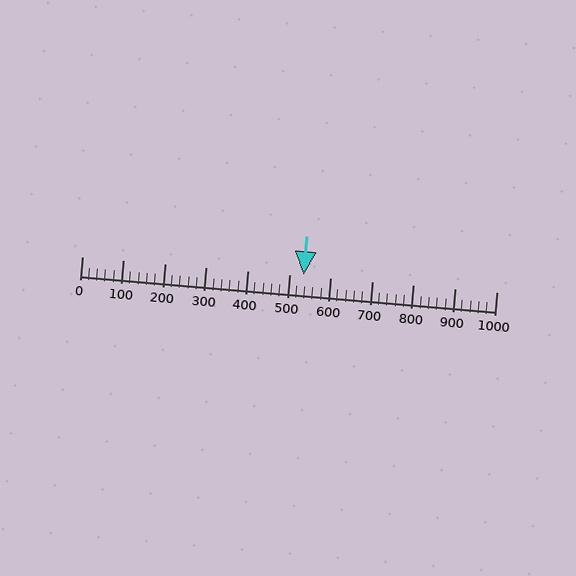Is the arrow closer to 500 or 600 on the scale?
The arrow is closer to 500.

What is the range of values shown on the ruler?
The ruler shows values from 0 to 1000.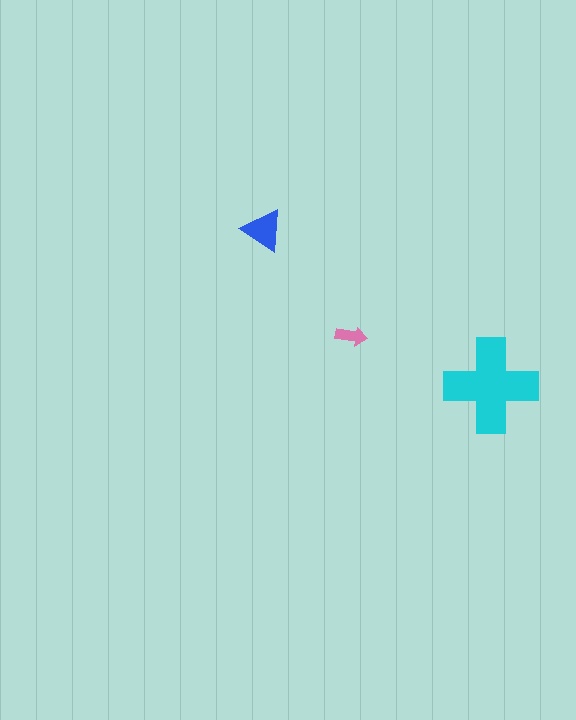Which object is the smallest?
The pink arrow.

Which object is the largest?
The cyan cross.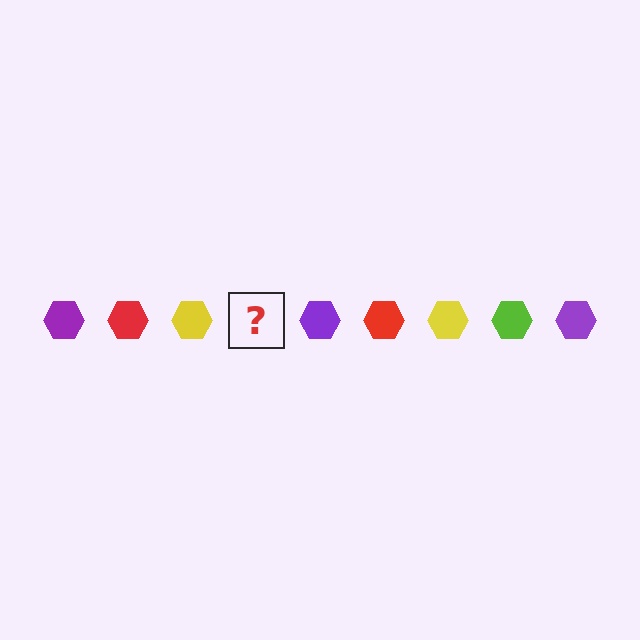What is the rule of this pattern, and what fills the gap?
The rule is that the pattern cycles through purple, red, yellow, lime hexagons. The gap should be filled with a lime hexagon.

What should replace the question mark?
The question mark should be replaced with a lime hexagon.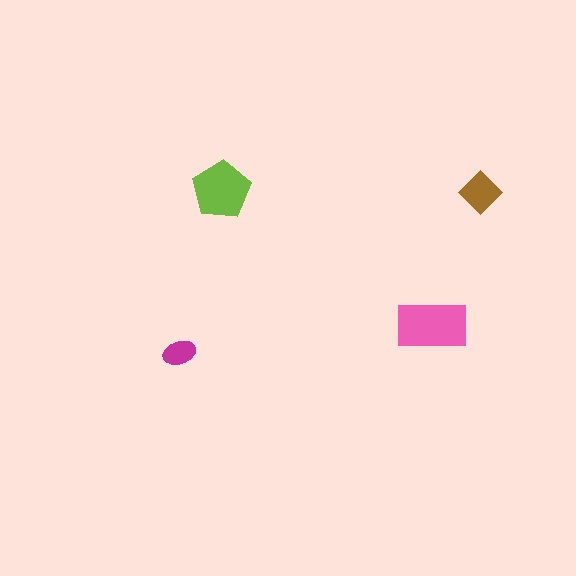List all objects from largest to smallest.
The pink rectangle, the lime pentagon, the brown diamond, the magenta ellipse.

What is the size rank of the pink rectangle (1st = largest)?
1st.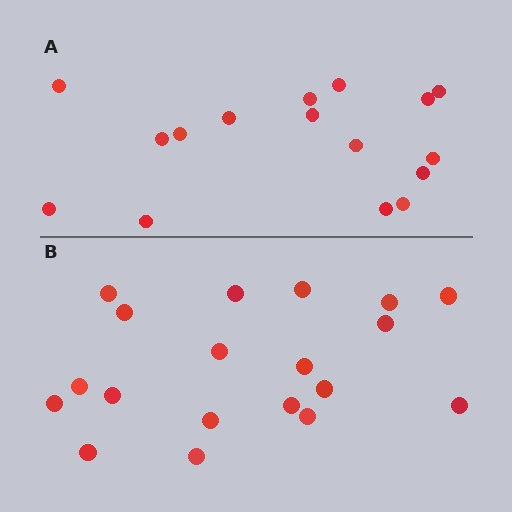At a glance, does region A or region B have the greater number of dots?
Region B (the bottom region) has more dots.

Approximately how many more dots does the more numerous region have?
Region B has just a few more — roughly 2 or 3 more dots than region A.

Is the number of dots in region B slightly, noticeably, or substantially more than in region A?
Region B has only slightly more — the two regions are fairly close. The ratio is roughly 1.2 to 1.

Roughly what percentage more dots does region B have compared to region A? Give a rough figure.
About 20% more.